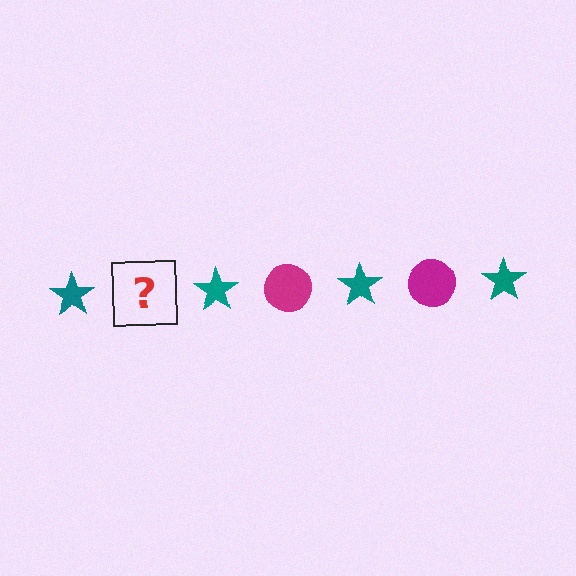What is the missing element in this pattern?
The missing element is a magenta circle.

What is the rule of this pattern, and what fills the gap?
The rule is that the pattern alternates between teal star and magenta circle. The gap should be filled with a magenta circle.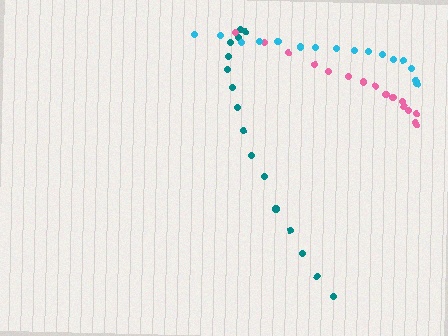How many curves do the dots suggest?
There are 3 distinct paths.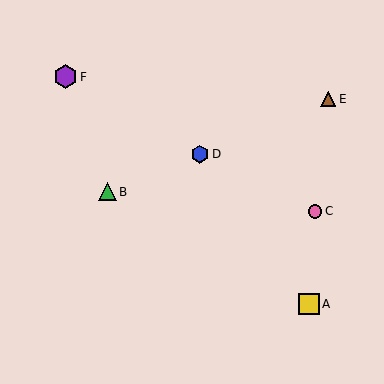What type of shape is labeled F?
Shape F is a purple hexagon.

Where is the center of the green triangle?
The center of the green triangle is at (107, 192).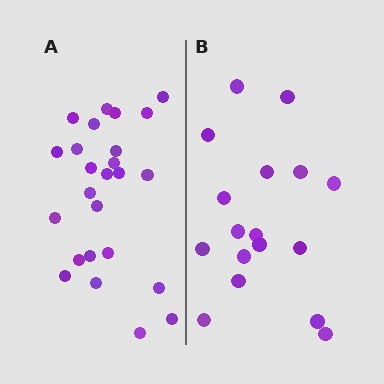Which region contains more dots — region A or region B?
Region A (the left region) has more dots.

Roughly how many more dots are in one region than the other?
Region A has roughly 8 or so more dots than region B.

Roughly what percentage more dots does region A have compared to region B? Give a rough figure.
About 45% more.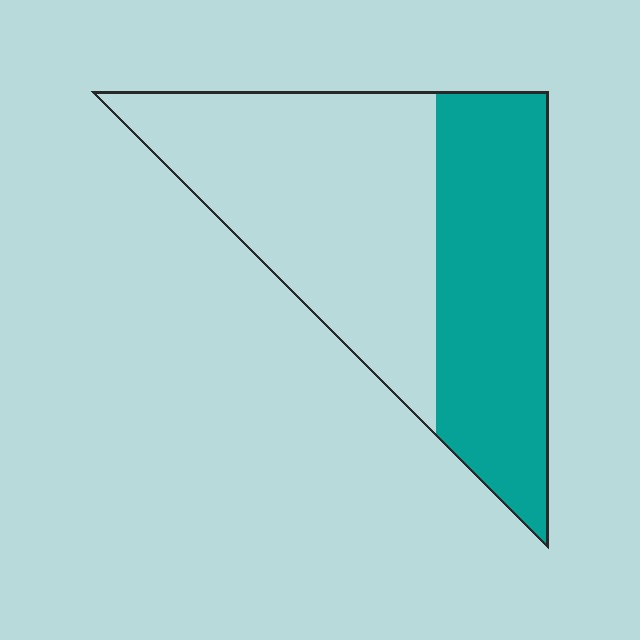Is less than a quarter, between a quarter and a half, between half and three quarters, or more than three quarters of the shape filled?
Between a quarter and a half.